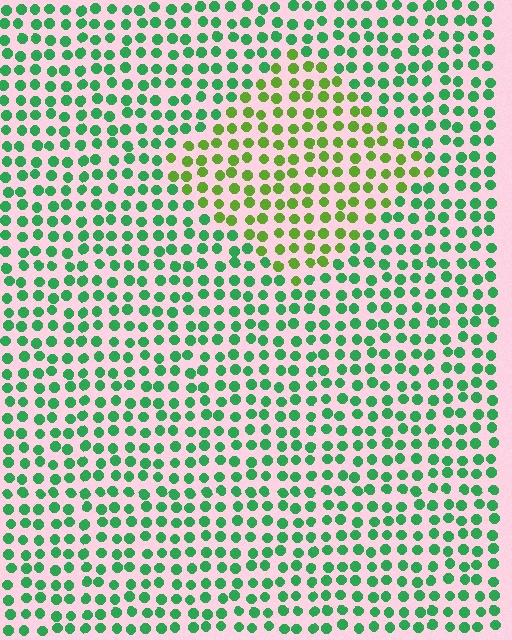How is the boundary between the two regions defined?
The boundary is defined purely by a slight shift in hue (about 43 degrees). Spacing, size, and orientation are identical on both sides.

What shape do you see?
I see a diamond.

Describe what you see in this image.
The image is filled with small green elements in a uniform arrangement. A diamond-shaped region is visible where the elements are tinted to a slightly different hue, forming a subtle color boundary.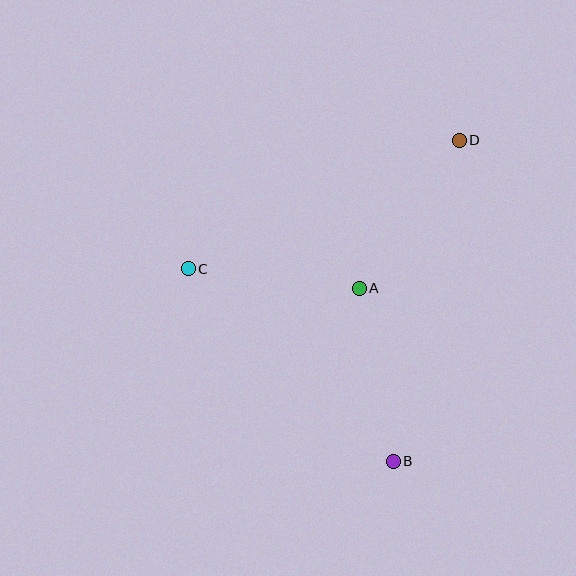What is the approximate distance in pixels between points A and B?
The distance between A and B is approximately 177 pixels.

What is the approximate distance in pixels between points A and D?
The distance between A and D is approximately 179 pixels.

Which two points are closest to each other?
Points A and C are closest to each other.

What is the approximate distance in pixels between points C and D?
The distance between C and D is approximately 300 pixels.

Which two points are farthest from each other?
Points B and D are farthest from each other.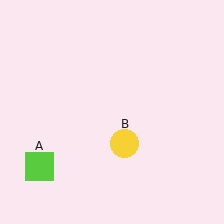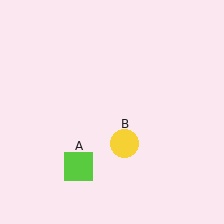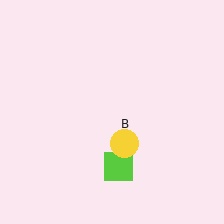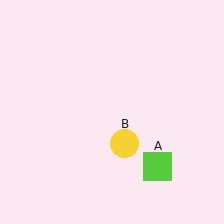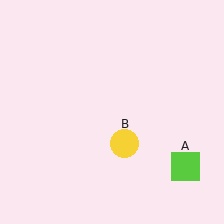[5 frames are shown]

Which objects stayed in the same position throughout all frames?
Yellow circle (object B) remained stationary.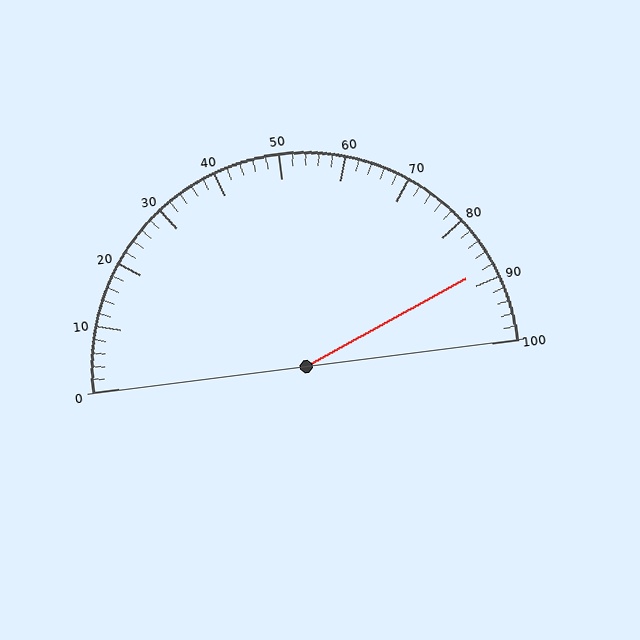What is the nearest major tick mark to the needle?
The nearest major tick mark is 90.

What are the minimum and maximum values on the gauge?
The gauge ranges from 0 to 100.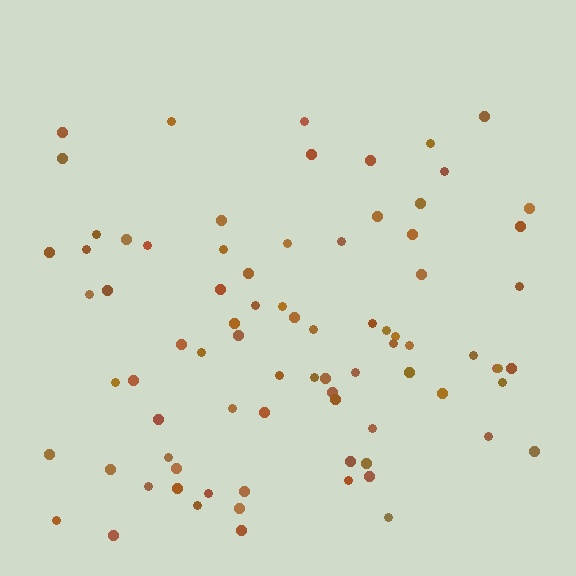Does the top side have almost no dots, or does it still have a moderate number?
Still a moderate number, just noticeably fewer than the bottom.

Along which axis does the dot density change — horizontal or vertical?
Vertical.